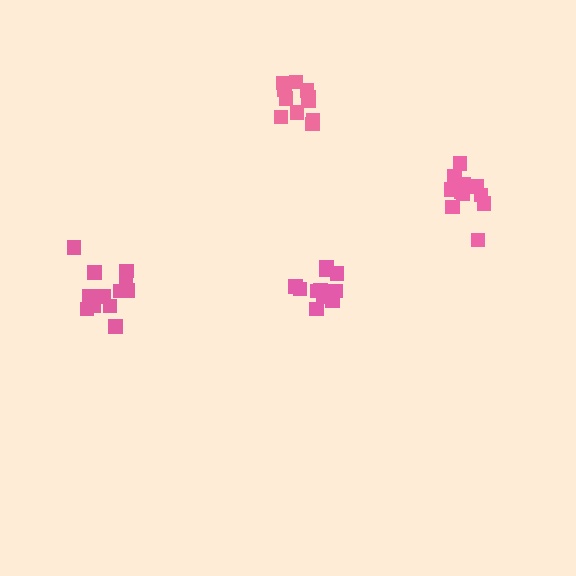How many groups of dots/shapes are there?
There are 4 groups.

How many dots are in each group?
Group 1: 12 dots, Group 2: 11 dots, Group 3: 12 dots, Group 4: 11 dots (46 total).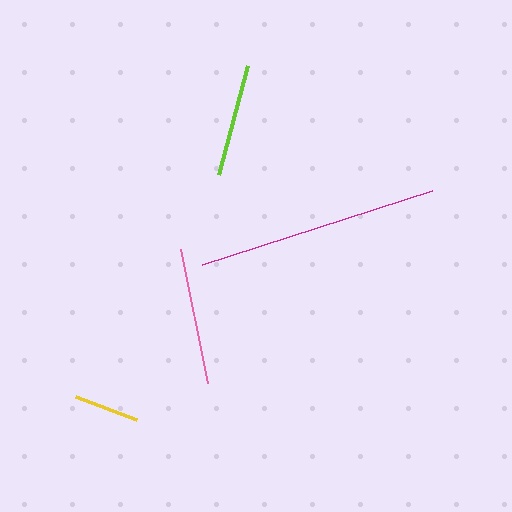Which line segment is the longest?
The magenta line is the longest at approximately 241 pixels.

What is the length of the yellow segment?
The yellow segment is approximately 66 pixels long.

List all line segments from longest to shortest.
From longest to shortest: magenta, pink, lime, yellow.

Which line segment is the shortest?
The yellow line is the shortest at approximately 66 pixels.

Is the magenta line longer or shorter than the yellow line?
The magenta line is longer than the yellow line.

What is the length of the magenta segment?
The magenta segment is approximately 241 pixels long.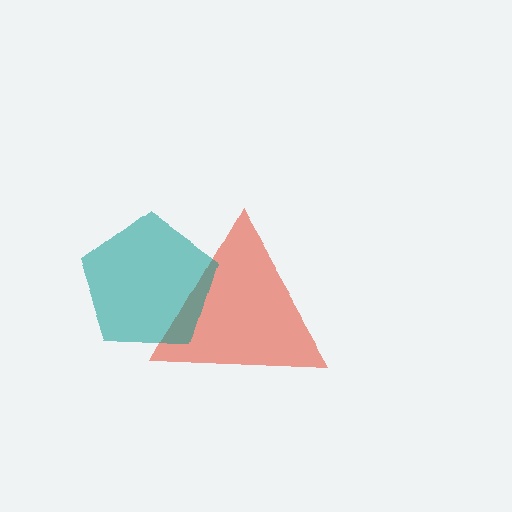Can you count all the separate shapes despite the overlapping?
Yes, there are 2 separate shapes.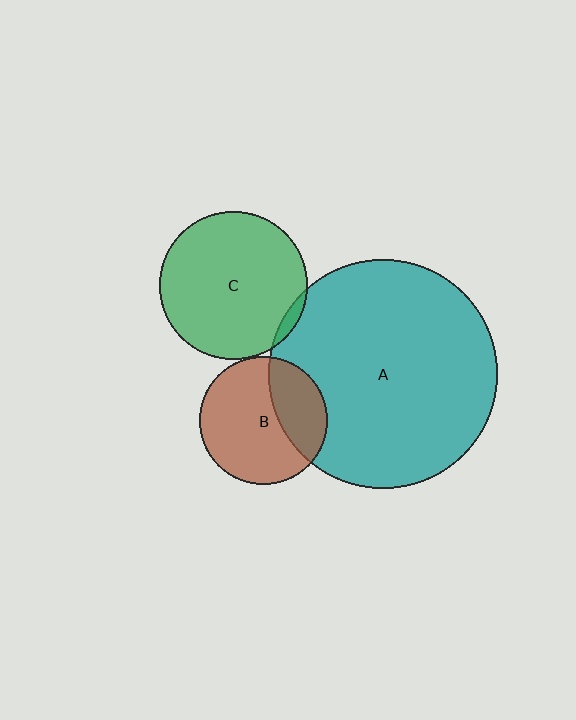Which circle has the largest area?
Circle A (teal).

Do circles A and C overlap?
Yes.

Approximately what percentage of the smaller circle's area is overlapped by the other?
Approximately 5%.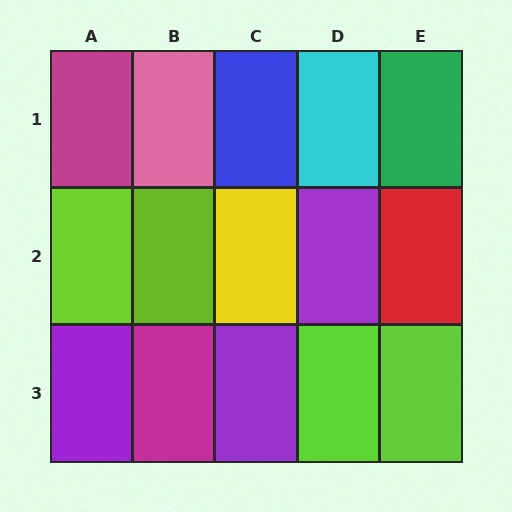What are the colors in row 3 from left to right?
Purple, magenta, purple, lime, lime.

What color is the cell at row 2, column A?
Lime.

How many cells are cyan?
1 cell is cyan.